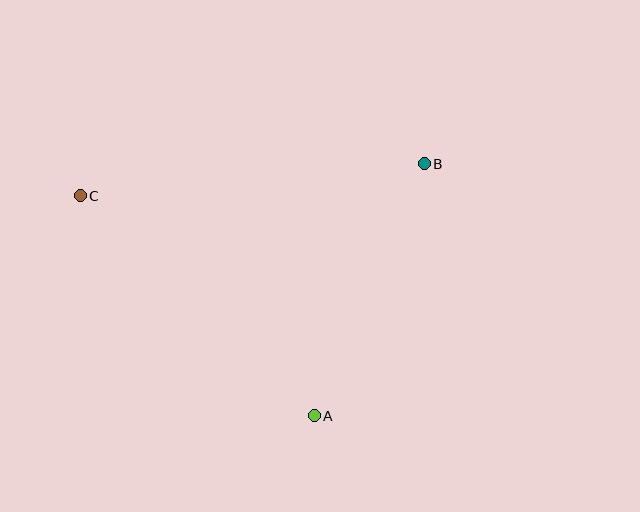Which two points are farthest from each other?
Points B and C are farthest from each other.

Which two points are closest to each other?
Points A and B are closest to each other.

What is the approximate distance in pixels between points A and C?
The distance between A and C is approximately 321 pixels.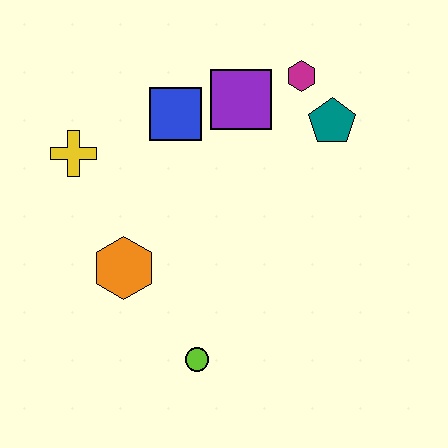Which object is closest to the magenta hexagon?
The teal pentagon is closest to the magenta hexagon.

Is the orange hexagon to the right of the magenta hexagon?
No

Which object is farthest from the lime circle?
The magenta hexagon is farthest from the lime circle.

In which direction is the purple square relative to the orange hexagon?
The purple square is above the orange hexagon.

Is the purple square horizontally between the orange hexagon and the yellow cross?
No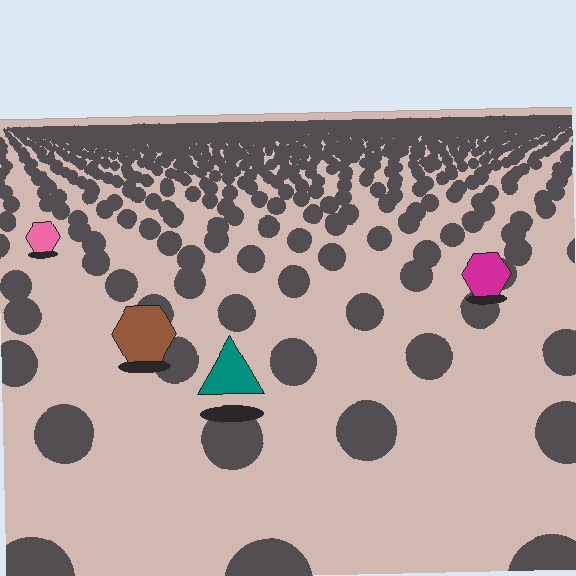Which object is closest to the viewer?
The teal triangle is closest. The texture marks near it are larger and more spread out.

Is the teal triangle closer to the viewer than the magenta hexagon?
Yes. The teal triangle is closer — you can tell from the texture gradient: the ground texture is coarser near it.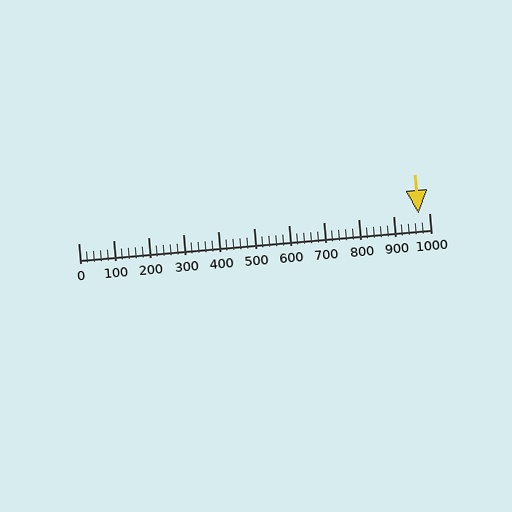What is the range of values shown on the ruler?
The ruler shows values from 0 to 1000.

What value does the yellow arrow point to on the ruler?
The yellow arrow points to approximately 970.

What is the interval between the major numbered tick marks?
The major tick marks are spaced 100 units apart.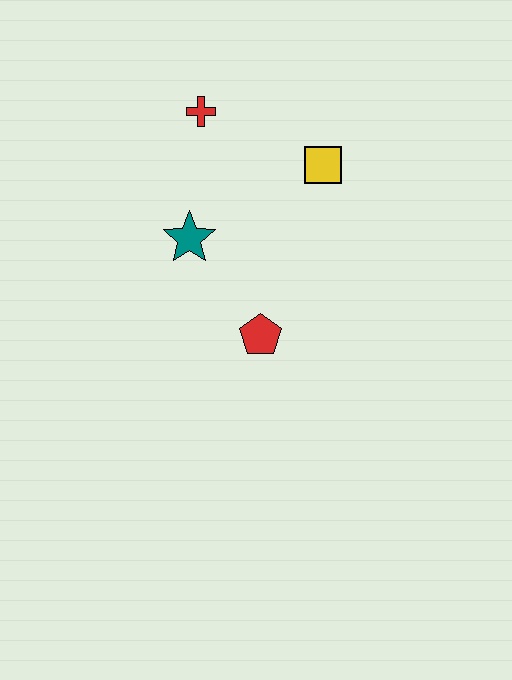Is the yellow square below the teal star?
No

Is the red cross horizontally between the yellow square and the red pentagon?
No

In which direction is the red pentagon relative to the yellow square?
The red pentagon is below the yellow square.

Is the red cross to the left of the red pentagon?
Yes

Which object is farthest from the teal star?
The yellow square is farthest from the teal star.